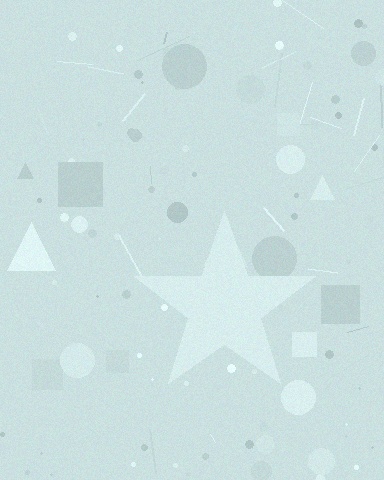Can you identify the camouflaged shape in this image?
The camouflaged shape is a star.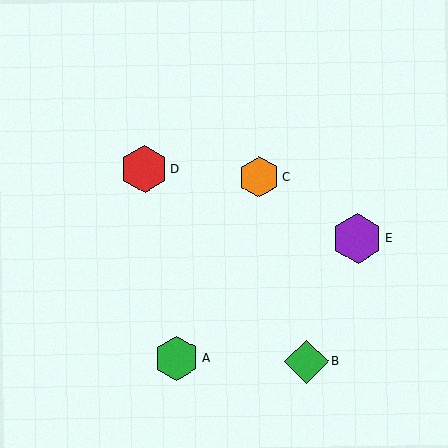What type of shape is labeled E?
Shape E is a purple hexagon.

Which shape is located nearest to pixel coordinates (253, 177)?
The orange hexagon (labeled C) at (259, 177) is nearest to that location.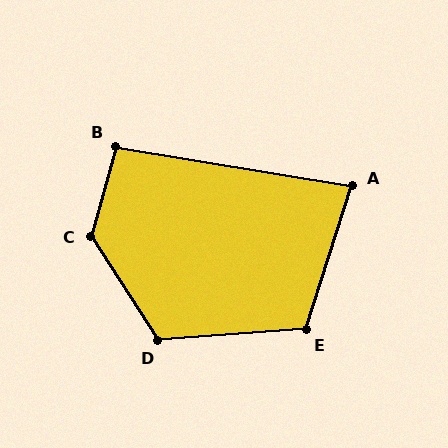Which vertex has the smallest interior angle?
A, at approximately 82 degrees.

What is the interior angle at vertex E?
Approximately 112 degrees (obtuse).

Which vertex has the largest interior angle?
C, at approximately 132 degrees.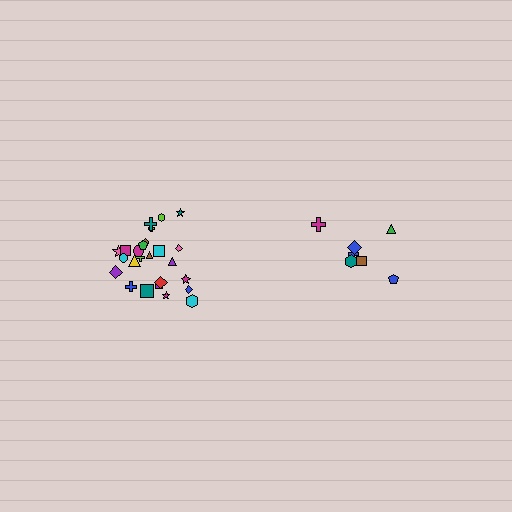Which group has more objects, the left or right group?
The left group.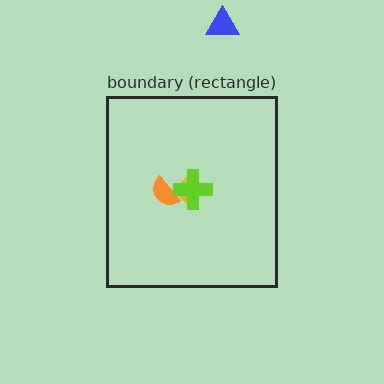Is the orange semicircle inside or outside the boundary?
Inside.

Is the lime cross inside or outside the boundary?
Inside.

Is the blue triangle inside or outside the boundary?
Outside.